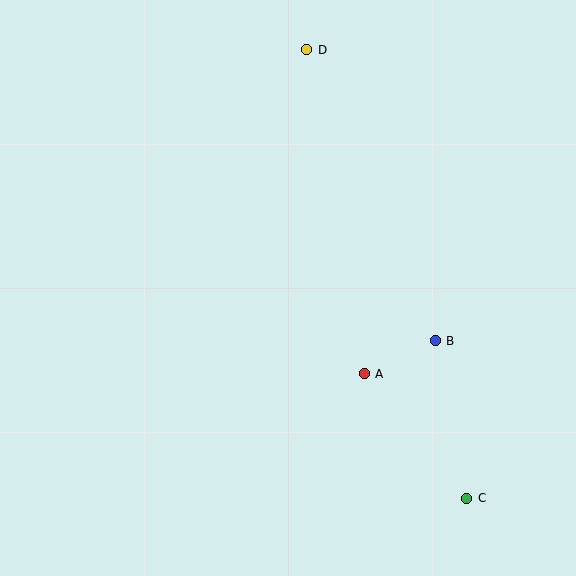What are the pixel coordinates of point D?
Point D is at (307, 50).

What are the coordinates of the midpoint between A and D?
The midpoint between A and D is at (336, 212).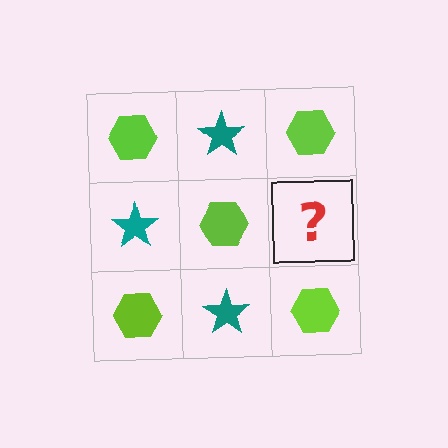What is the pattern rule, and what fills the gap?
The rule is that it alternates lime hexagon and teal star in a checkerboard pattern. The gap should be filled with a teal star.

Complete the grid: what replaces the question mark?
The question mark should be replaced with a teal star.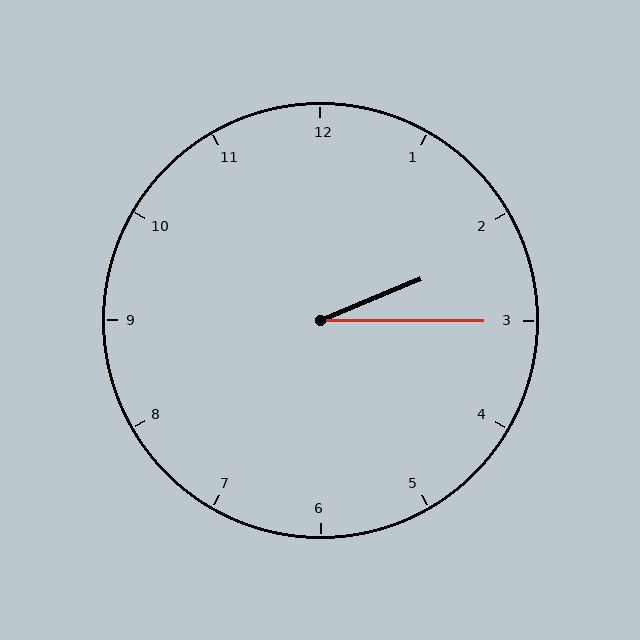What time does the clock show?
2:15.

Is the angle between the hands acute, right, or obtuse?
It is acute.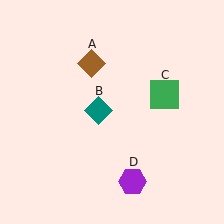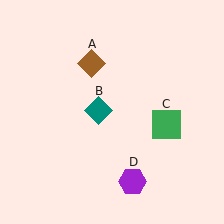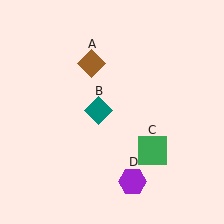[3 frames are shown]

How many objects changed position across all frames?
1 object changed position: green square (object C).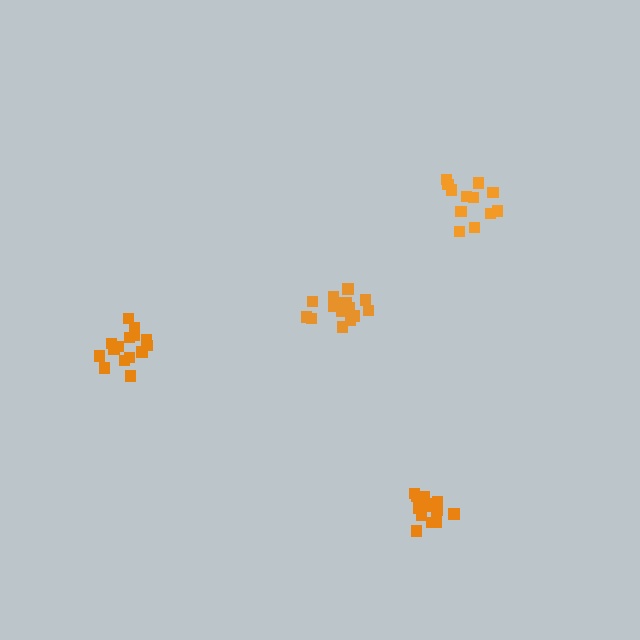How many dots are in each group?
Group 1: 15 dots, Group 2: 15 dots, Group 3: 12 dots, Group 4: 15 dots (57 total).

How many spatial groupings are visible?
There are 4 spatial groupings.